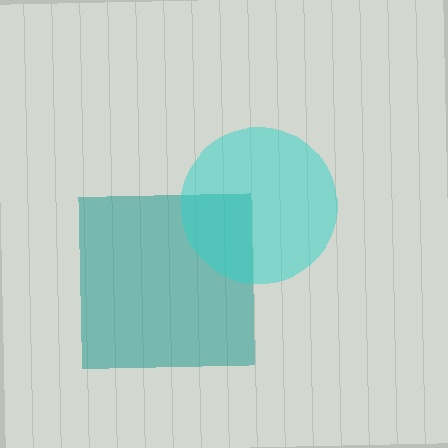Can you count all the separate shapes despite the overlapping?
Yes, there are 2 separate shapes.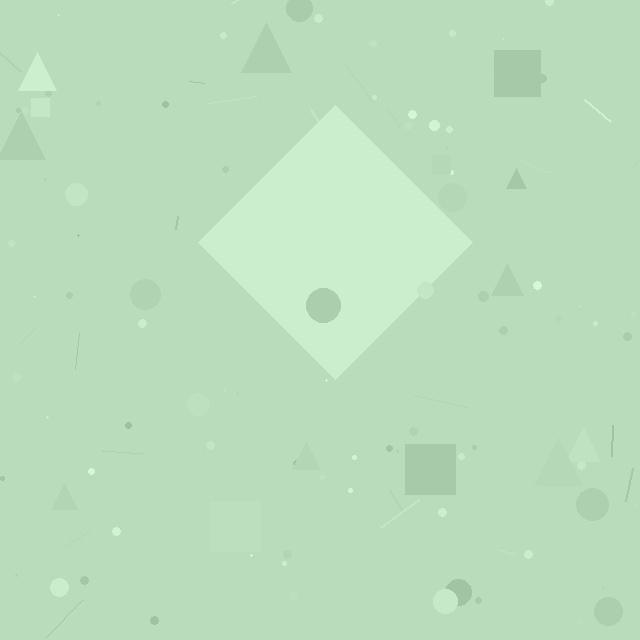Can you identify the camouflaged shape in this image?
The camouflaged shape is a diamond.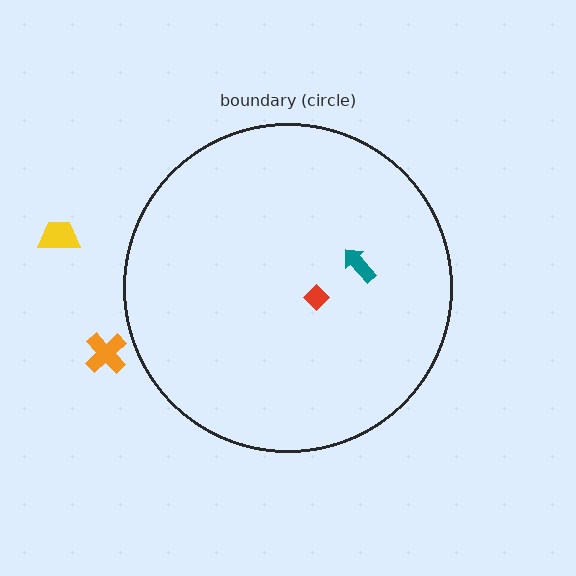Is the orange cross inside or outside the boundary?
Outside.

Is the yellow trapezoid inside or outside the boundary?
Outside.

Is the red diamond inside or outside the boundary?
Inside.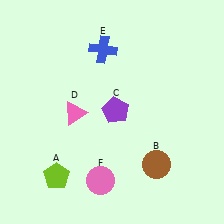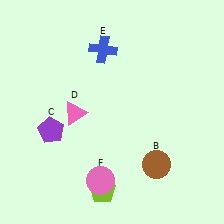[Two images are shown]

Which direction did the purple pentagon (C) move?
The purple pentagon (C) moved left.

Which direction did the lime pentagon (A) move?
The lime pentagon (A) moved right.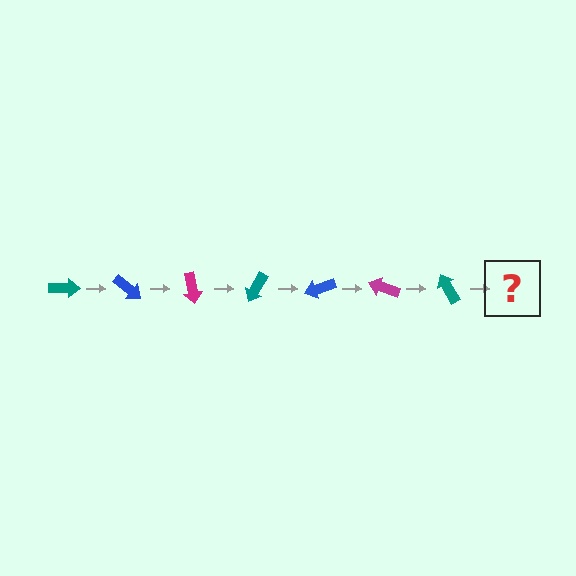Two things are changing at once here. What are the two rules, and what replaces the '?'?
The two rules are that it rotates 40 degrees each step and the color cycles through teal, blue, and magenta. The '?' should be a blue arrow, rotated 280 degrees from the start.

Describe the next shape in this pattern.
It should be a blue arrow, rotated 280 degrees from the start.